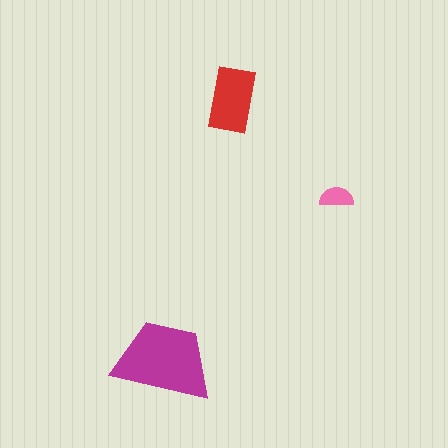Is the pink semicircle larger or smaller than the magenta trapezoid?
Smaller.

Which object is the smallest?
The pink semicircle.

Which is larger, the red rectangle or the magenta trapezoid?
The magenta trapezoid.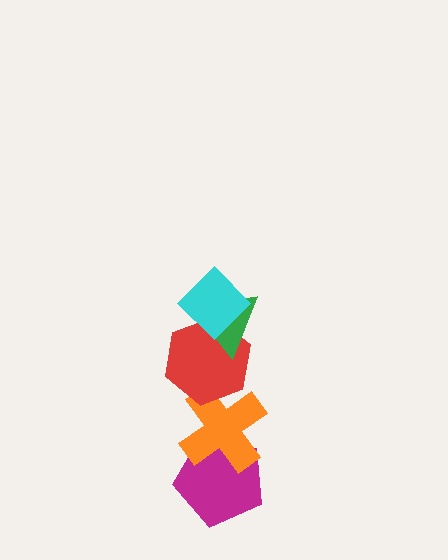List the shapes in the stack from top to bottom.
From top to bottom: the cyan diamond, the green triangle, the red hexagon, the orange cross, the magenta pentagon.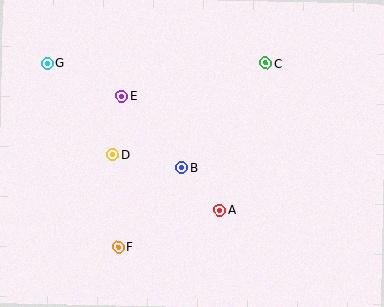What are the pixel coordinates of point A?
Point A is at (220, 210).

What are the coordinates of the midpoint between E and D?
The midpoint between E and D is at (117, 125).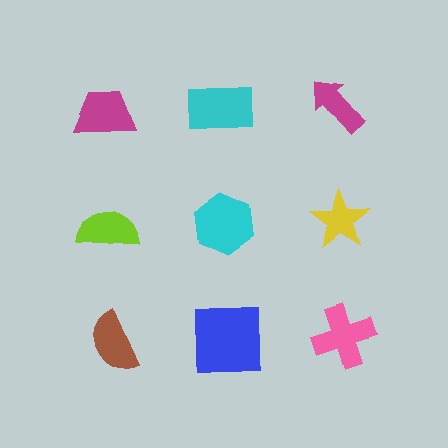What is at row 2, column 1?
A lime semicircle.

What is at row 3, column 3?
A pink cross.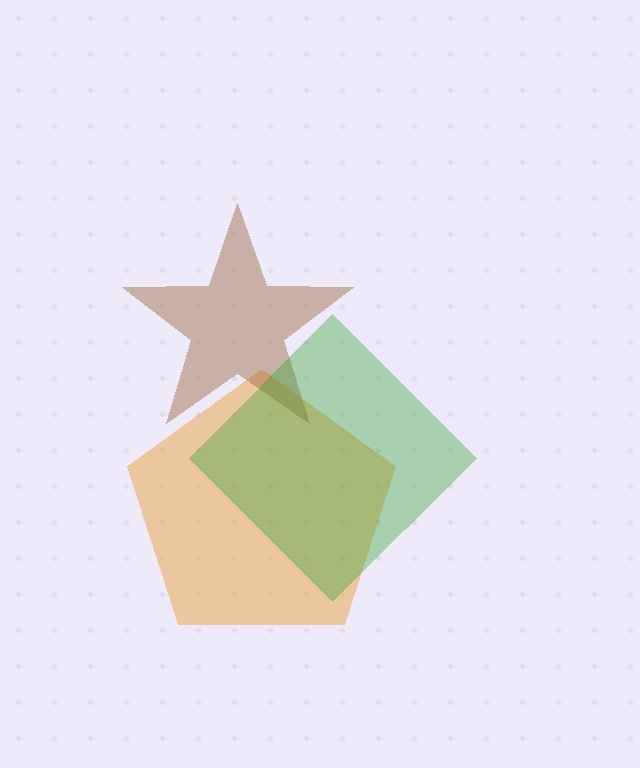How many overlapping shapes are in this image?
There are 3 overlapping shapes in the image.